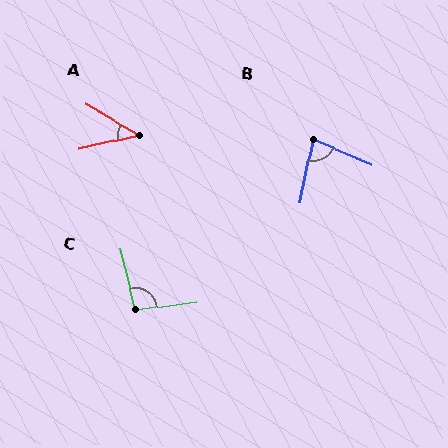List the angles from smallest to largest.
A (42°), B (79°), C (96°).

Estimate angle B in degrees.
Approximately 79 degrees.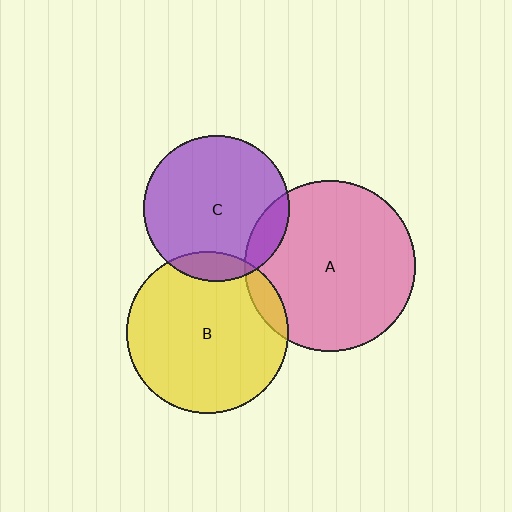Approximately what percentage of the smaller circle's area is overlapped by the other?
Approximately 10%.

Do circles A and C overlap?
Yes.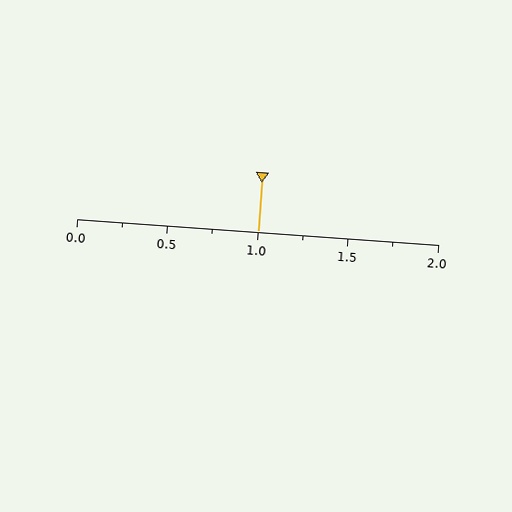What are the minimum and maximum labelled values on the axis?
The axis runs from 0.0 to 2.0.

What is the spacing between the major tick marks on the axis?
The major ticks are spaced 0.5 apart.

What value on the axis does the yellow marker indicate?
The marker indicates approximately 1.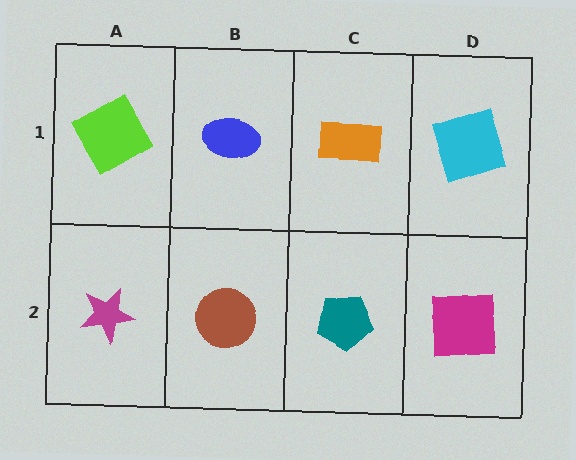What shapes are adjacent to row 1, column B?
A brown circle (row 2, column B), a lime diamond (row 1, column A), an orange rectangle (row 1, column C).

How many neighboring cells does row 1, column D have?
2.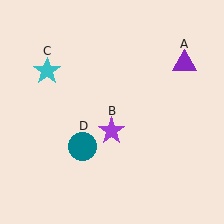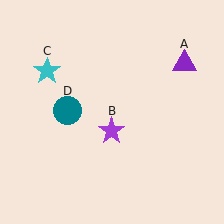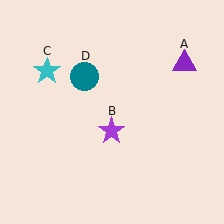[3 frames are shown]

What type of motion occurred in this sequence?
The teal circle (object D) rotated clockwise around the center of the scene.